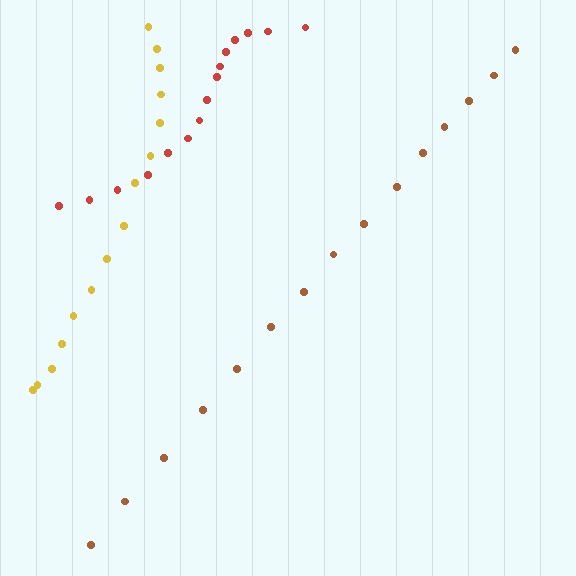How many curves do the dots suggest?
There are 3 distinct paths.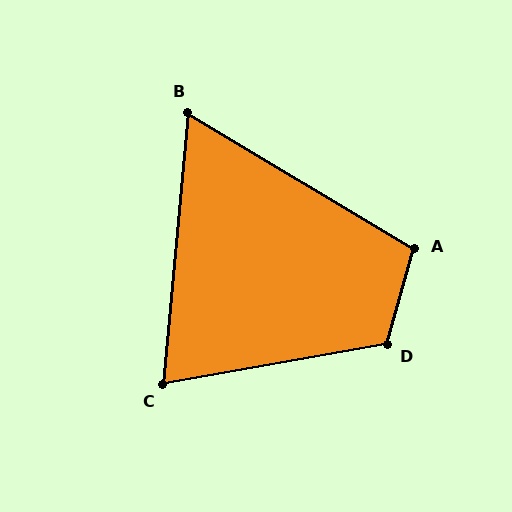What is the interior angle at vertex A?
Approximately 105 degrees (obtuse).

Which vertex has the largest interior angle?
D, at approximately 116 degrees.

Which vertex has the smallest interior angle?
B, at approximately 64 degrees.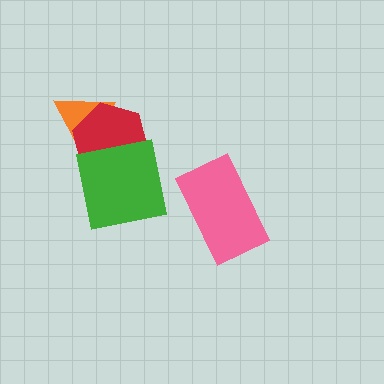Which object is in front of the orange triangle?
The red hexagon is in front of the orange triangle.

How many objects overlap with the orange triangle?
1 object overlaps with the orange triangle.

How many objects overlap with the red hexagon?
2 objects overlap with the red hexagon.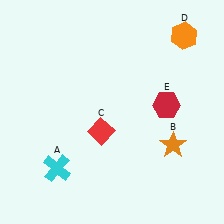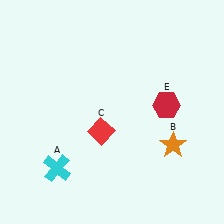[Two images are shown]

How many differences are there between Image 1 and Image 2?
There is 1 difference between the two images.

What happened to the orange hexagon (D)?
The orange hexagon (D) was removed in Image 2. It was in the top-right area of Image 1.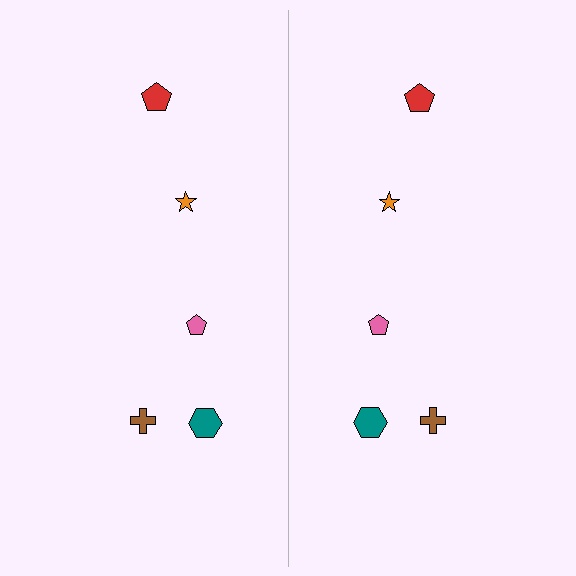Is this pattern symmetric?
Yes, this pattern has bilateral (reflection) symmetry.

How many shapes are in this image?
There are 10 shapes in this image.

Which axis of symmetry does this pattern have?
The pattern has a vertical axis of symmetry running through the center of the image.